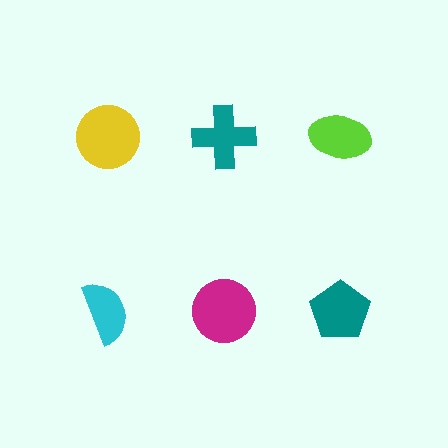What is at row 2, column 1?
A cyan semicircle.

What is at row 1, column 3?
A lime ellipse.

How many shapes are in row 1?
3 shapes.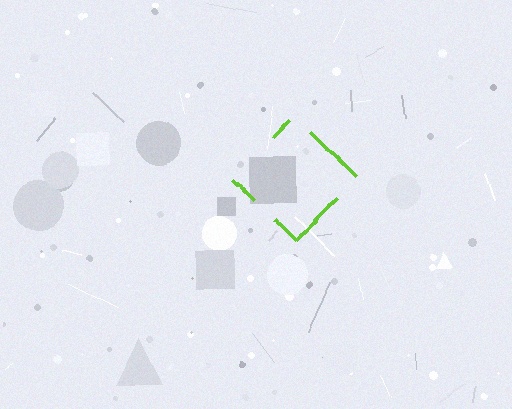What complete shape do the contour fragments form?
The contour fragments form a diamond.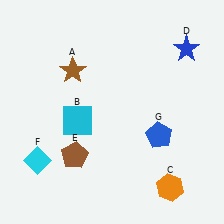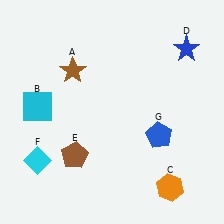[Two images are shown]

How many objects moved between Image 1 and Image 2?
1 object moved between the two images.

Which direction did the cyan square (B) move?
The cyan square (B) moved left.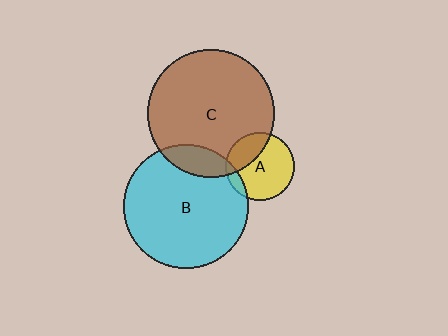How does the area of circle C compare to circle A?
Approximately 3.4 times.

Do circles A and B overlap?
Yes.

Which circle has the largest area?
Circle C (brown).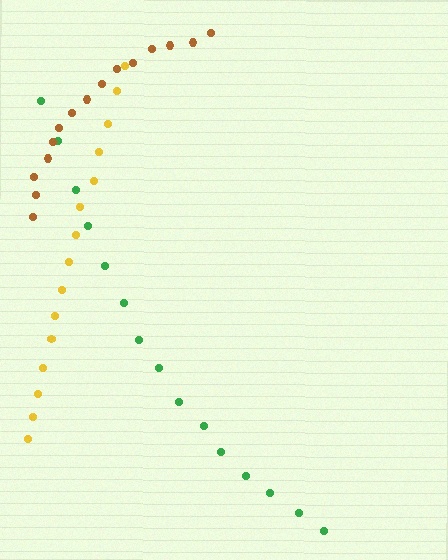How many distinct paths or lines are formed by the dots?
There are 3 distinct paths.